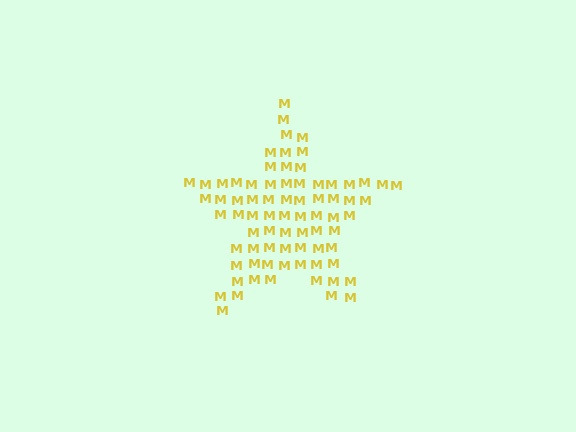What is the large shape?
The large shape is a star.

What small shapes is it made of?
It is made of small letter M's.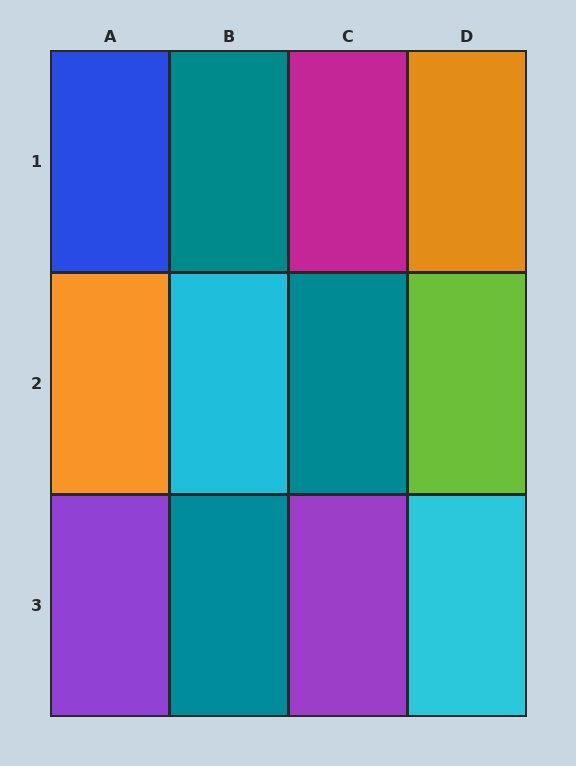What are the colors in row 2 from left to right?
Orange, cyan, teal, lime.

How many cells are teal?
3 cells are teal.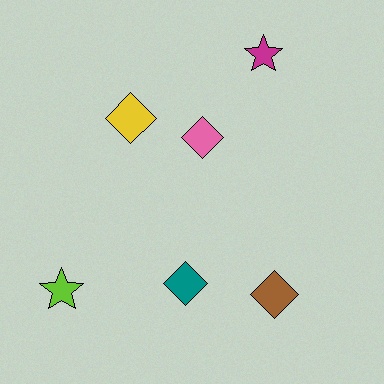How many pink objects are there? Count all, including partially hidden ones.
There is 1 pink object.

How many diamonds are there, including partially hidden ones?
There are 4 diamonds.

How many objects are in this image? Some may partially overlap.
There are 6 objects.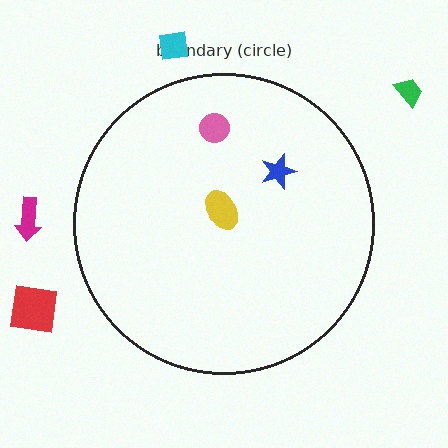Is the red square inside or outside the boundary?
Outside.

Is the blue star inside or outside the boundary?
Inside.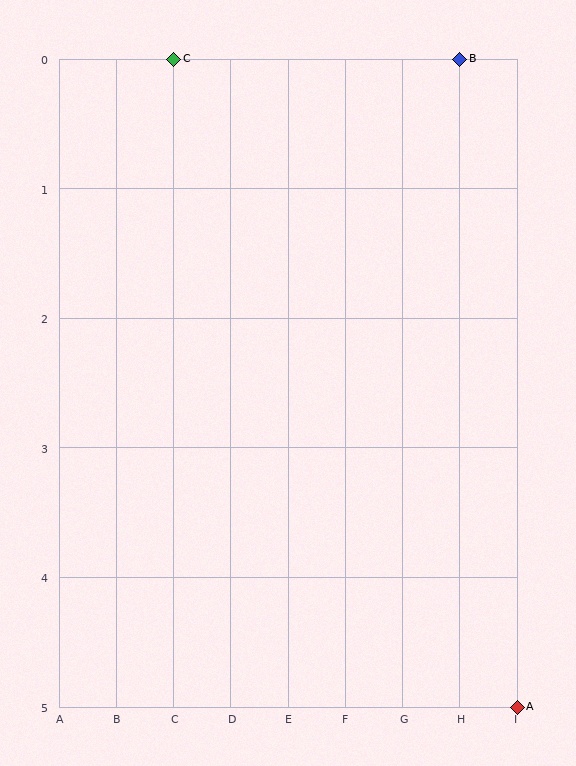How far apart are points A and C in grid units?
Points A and C are 6 columns and 5 rows apart (about 7.8 grid units diagonally).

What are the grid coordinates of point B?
Point B is at grid coordinates (H, 0).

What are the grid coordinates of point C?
Point C is at grid coordinates (C, 0).